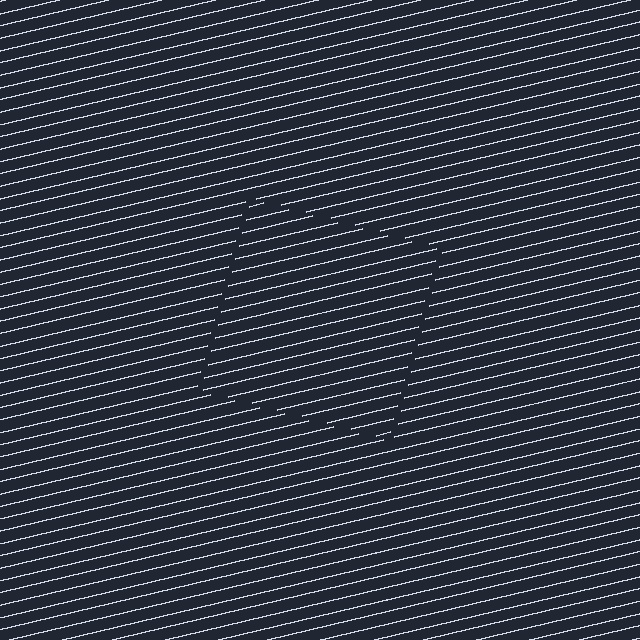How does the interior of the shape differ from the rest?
The interior of the shape contains the same grating, shifted by half a period — the contour is defined by the phase discontinuity where line-ends from the inner and outer gratings abut.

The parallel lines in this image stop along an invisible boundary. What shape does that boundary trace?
An illusory square. The interior of the shape contains the same grating, shifted by half a period — the contour is defined by the phase discontinuity where line-ends from the inner and outer gratings abut.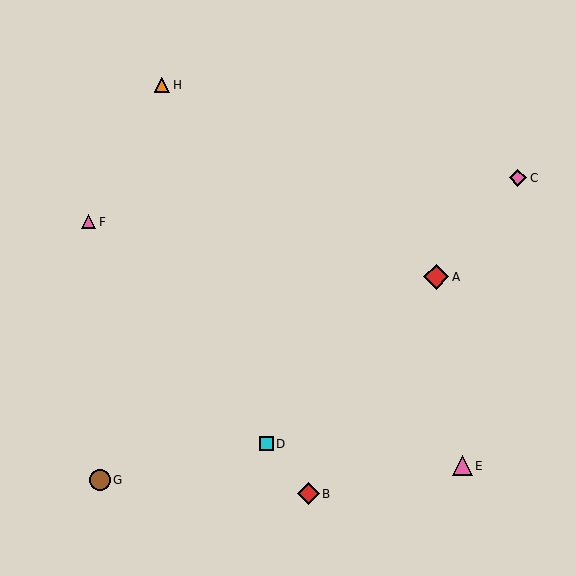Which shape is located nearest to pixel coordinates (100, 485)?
The brown circle (labeled G) at (100, 480) is nearest to that location.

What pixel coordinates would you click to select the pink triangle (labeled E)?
Click at (462, 466) to select the pink triangle E.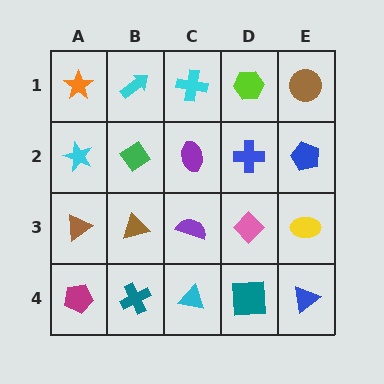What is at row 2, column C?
A purple ellipse.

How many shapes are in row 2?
5 shapes.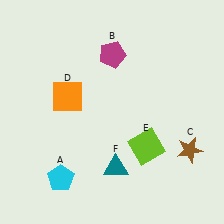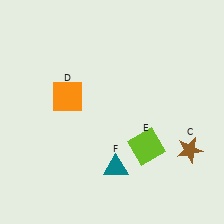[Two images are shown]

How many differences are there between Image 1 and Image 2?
There are 2 differences between the two images.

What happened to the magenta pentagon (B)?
The magenta pentagon (B) was removed in Image 2. It was in the top-right area of Image 1.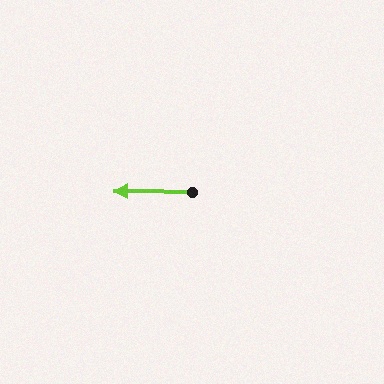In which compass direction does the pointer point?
West.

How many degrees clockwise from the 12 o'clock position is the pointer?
Approximately 270 degrees.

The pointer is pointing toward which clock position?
Roughly 9 o'clock.